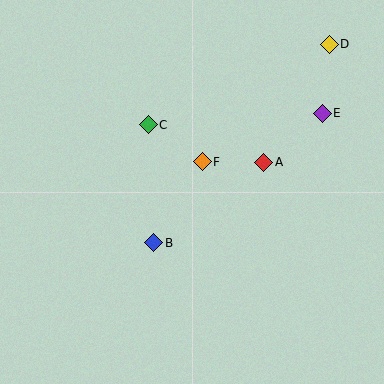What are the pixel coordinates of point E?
Point E is at (322, 113).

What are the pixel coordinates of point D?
Point D is at (329, 44).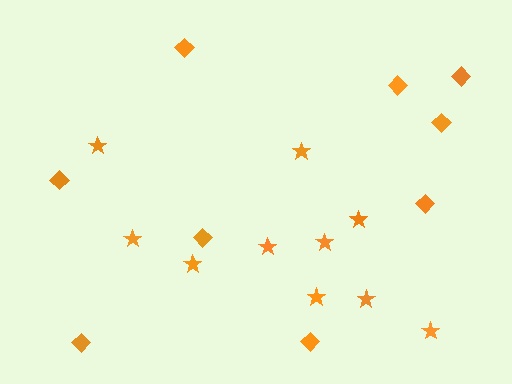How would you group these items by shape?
There are 2 groups: one group of diamonds (9) and one group of stars (10).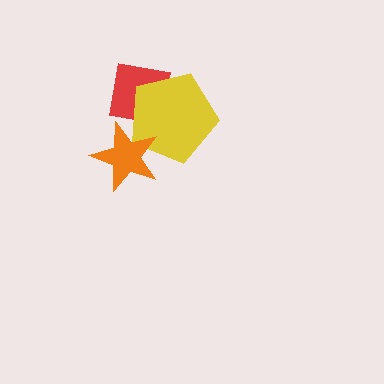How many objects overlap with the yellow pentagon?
2 objects overlap with the yellow pentagon.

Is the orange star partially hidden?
No, no other shape covers it.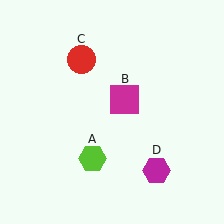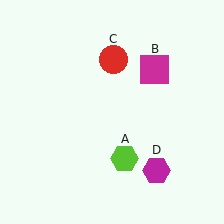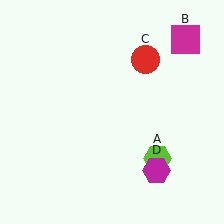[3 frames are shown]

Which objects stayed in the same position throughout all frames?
Magenta hexagon (object D) remained stationary.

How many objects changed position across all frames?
3 objects changed position: lime hexagon (object A), magenta square (object B), red circle (object C).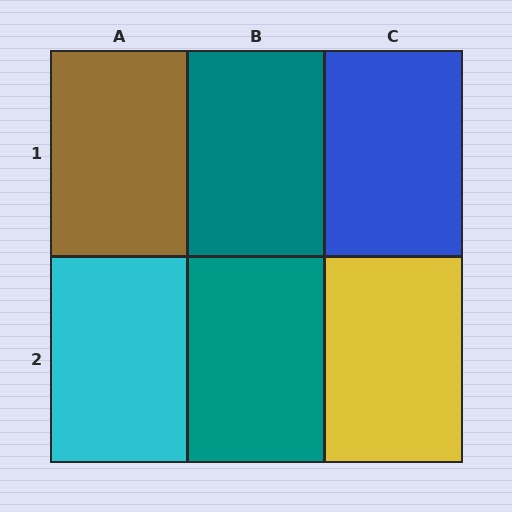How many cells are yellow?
1 cell is yellow.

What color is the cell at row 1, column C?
Blue.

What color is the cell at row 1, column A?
Brown.